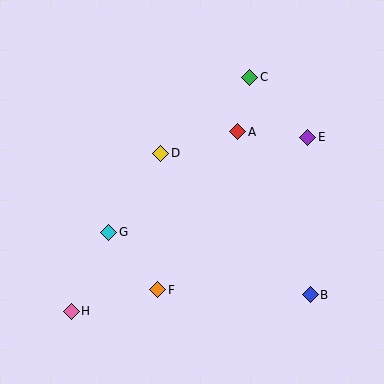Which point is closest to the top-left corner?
Point D is closest to the top-left corner.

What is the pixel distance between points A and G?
The distance between A and G is 164 pixels.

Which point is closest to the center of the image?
Point D at (161, 153) is closest to the center.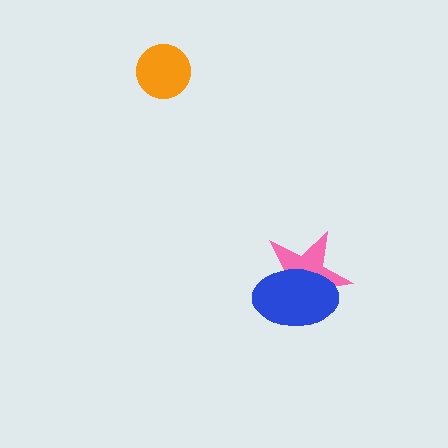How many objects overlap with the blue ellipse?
1 object overlaps with the blue ellipse.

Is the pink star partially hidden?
Yes, it is partially covered by another shape.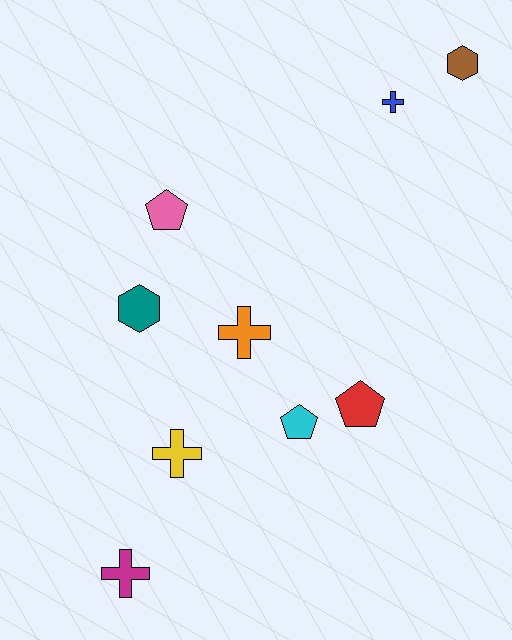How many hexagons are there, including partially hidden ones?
There are 2 hexagons.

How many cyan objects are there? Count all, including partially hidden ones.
There is 1 cyan object.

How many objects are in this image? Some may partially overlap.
There are 9 objects.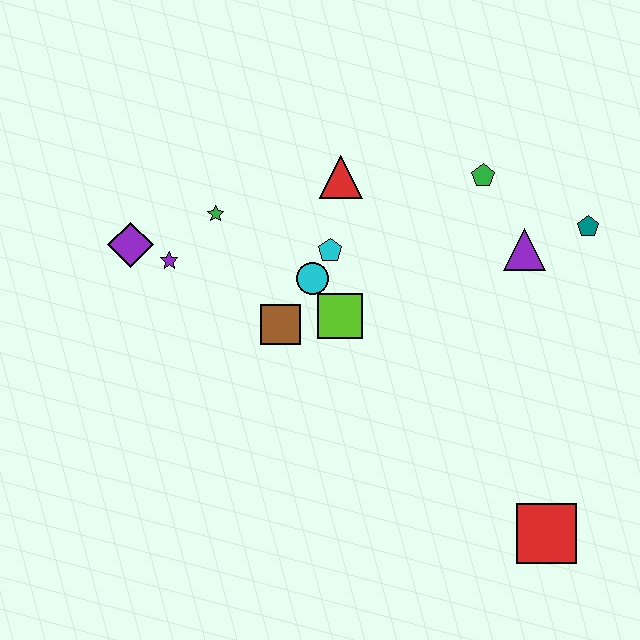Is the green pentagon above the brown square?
Yes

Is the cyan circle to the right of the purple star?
Yes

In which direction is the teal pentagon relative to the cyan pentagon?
The teal pentagon is to the right of the cyan pentagon.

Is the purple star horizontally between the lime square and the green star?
No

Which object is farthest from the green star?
The red square is farthest from the green star.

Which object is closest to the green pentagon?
The purple triangle is closest to the green pentagon.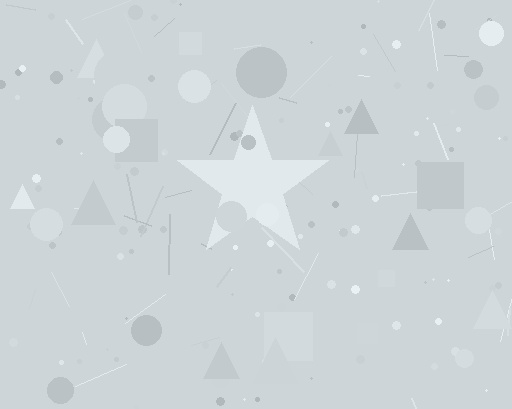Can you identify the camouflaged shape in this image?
The camouflaged shape is a star.